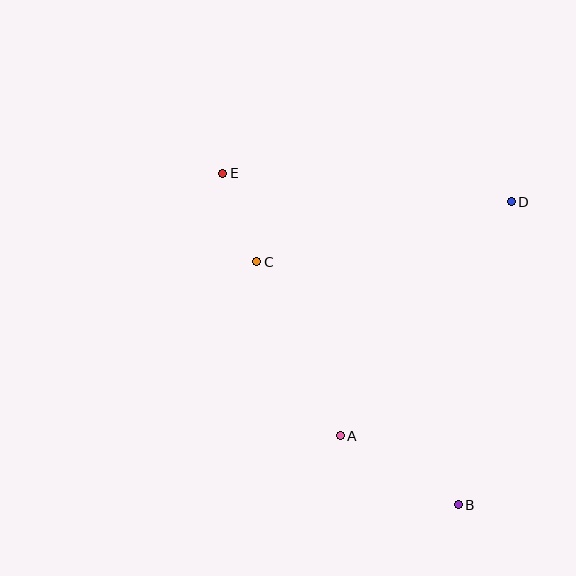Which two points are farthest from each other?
Points B and E are farthest from each other.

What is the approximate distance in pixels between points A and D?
The distance between A and D is approximately 290 pixels.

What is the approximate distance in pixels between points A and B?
The distance between A and B is approximately 136 pixels.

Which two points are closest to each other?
Points C and E are closest to each other.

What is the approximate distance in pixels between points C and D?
The distance between C and D is approximately 261 pixels.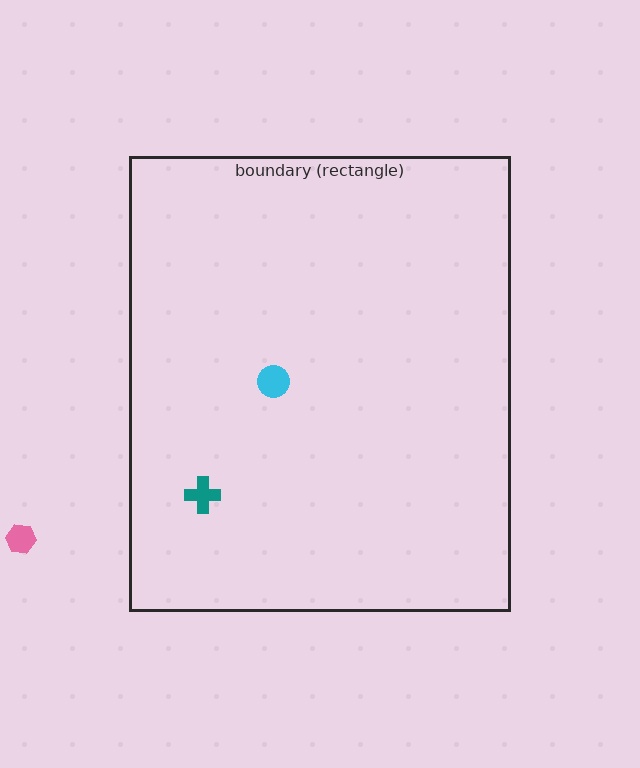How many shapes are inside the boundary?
2 inside, 1 outside.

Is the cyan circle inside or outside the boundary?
Inside.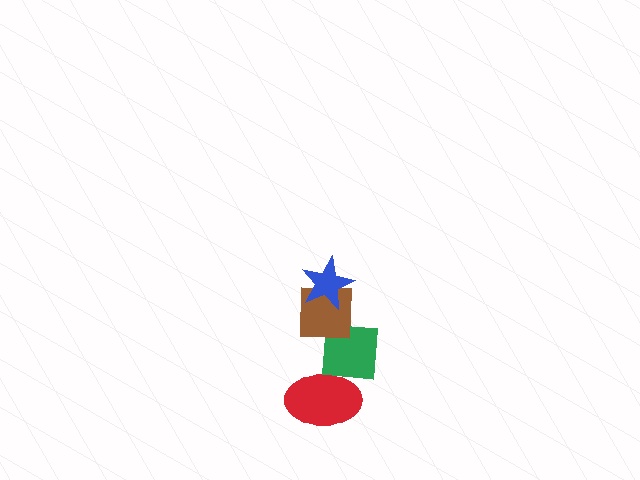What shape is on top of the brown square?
The blue star is on top of the brown square.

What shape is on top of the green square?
The brown square is on top of the green square.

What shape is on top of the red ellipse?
The green square is on top of the red ellipse.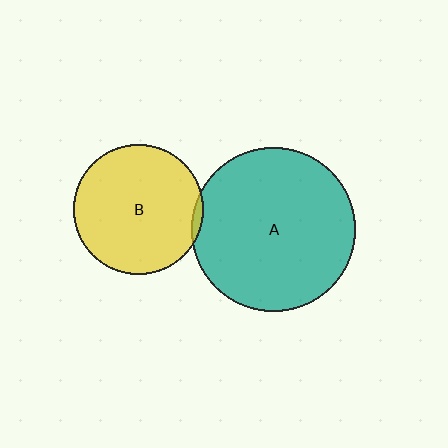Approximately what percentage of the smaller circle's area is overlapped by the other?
Approximately 5%.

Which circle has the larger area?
Circle A (teal).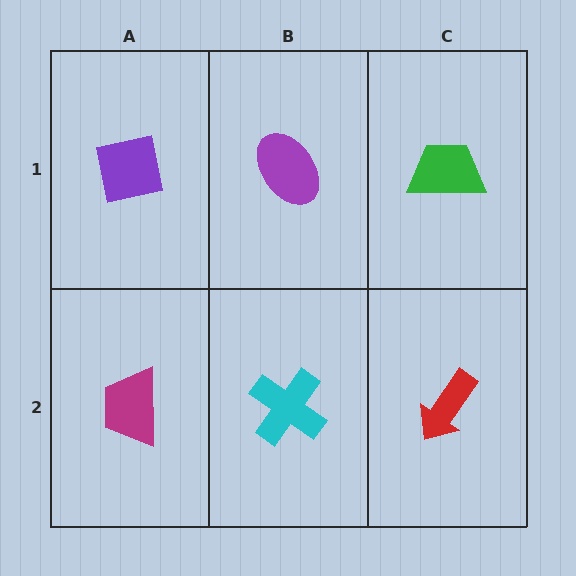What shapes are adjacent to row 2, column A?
A purple square (row 1, column A), a cyan cross (row 2, column B).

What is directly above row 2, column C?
A green trapezoid.